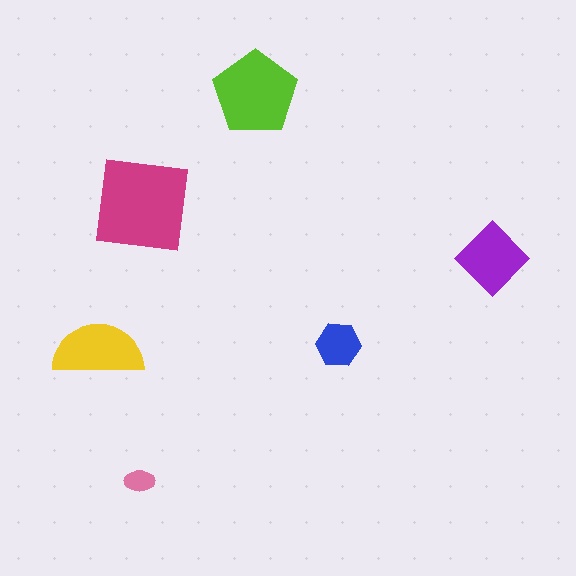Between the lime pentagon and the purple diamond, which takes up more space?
The lime pentagon.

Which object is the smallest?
The pink ellipse.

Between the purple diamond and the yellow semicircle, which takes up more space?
The yellow semicircle.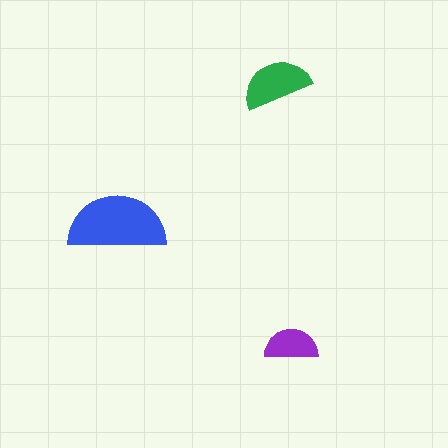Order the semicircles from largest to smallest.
the blue one, the green one, the purple one.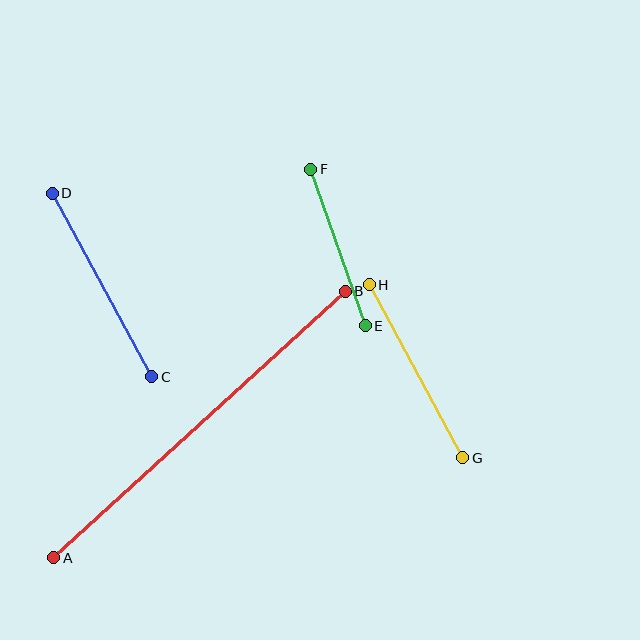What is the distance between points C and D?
The distance is approximately 209 pixels.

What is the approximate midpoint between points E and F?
The midpoint is at approximately (338, 248) pixels.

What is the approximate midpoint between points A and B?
The midpoint is at approximately (199, 425) pixels.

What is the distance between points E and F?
The distance is approximately 166 pixels.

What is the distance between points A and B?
The distance is approximately 395 pixels.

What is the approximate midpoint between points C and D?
The midpoint is at approximately (102, 285) pixels.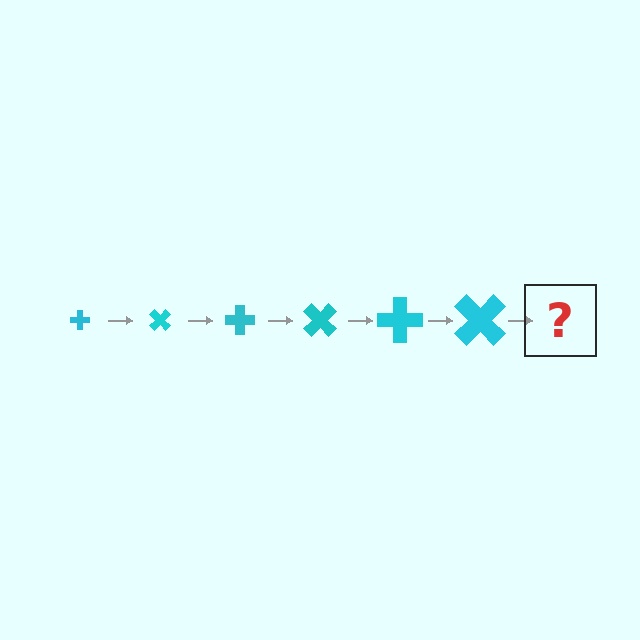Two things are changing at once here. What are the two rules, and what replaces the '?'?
The two rules are that the cross grows larger each step and it rotates 45 degrees each step. The '?' should be a cross, larger than the previous one and rotated 270 degrees from the start.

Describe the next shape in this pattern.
It should be a cross, larger than the previous one and rotated 270 degrees from the start.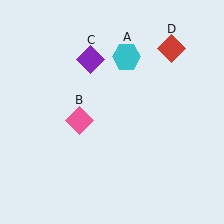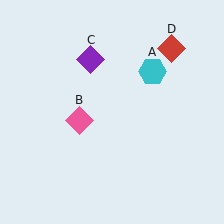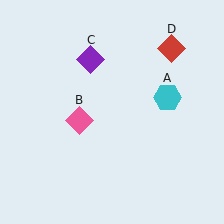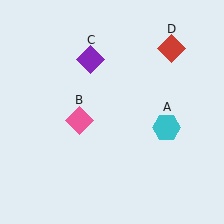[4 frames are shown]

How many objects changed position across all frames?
1 object changed position: cyan hexagon (object A).